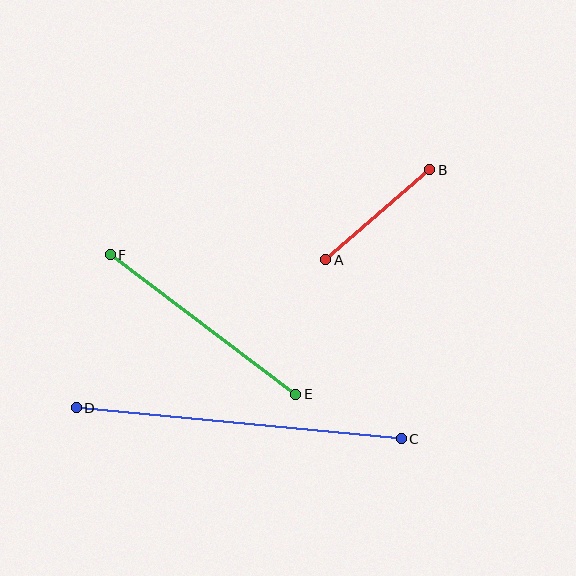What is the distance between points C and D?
The distance is approximately 327 pixels.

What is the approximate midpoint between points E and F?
The midpoint is at approximately (203, 324) pixels.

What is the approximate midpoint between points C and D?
The midpoint is at approximately (239, 423) pixels.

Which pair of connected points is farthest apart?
Points C and D are farthest apart.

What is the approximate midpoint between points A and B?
The midpoint is at approximately (378, 215) pixels.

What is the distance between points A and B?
The distance is approximately 137 pixels.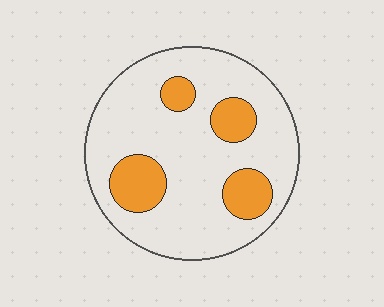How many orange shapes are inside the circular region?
4.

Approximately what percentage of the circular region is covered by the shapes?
Approximately 20%.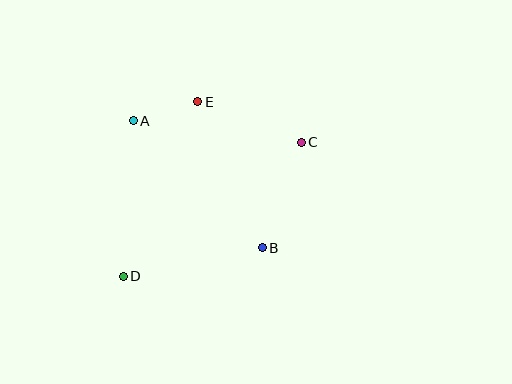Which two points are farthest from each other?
Points C and D are farthest from each other.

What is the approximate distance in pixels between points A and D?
The distance between A and D is approximately 156 pixels.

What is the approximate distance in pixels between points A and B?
The distance between A and B is approximately 181 pixels.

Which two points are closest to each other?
Points A and E are closest to each other.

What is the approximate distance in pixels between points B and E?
The distance between B and E is approximately 160 pixels.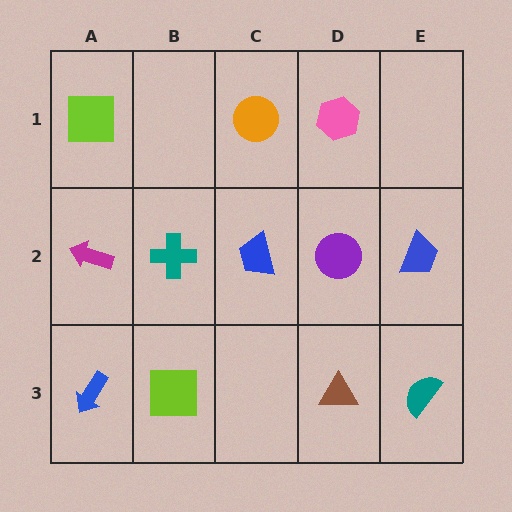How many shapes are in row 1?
3 shapes.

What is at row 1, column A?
A lime square.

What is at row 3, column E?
A teal semicircle.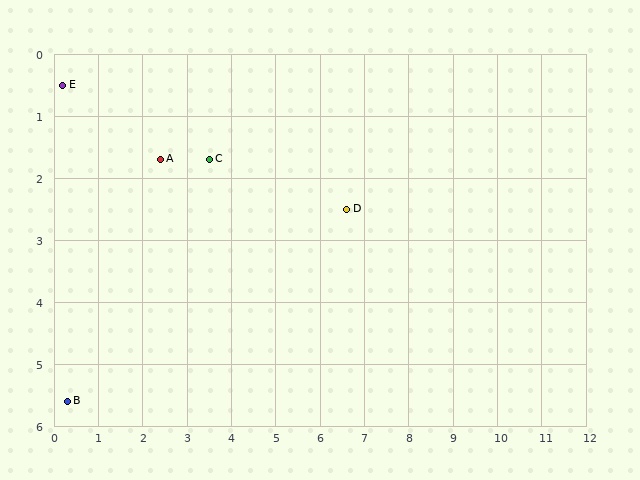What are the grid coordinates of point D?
Point D is at approximately (6.6, 2.5).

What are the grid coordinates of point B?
Point B is at approximately (0.3, 5.6).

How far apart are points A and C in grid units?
Points A and C are about 1.1 grid units apart.